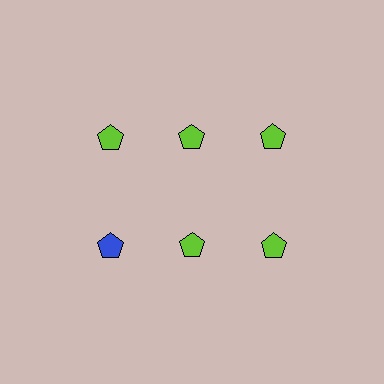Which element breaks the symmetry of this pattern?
The blue pentagon in the second row, leftmost column breaks the symmetry. All other shapes are lime pentagons.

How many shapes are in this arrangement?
There are 6 shapes arranged in a grid pattern.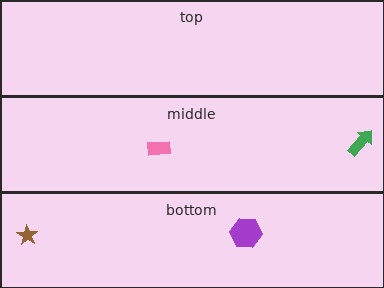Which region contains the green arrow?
The middle region.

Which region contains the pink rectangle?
The middle region.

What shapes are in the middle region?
The green arrow, the pink rectangle.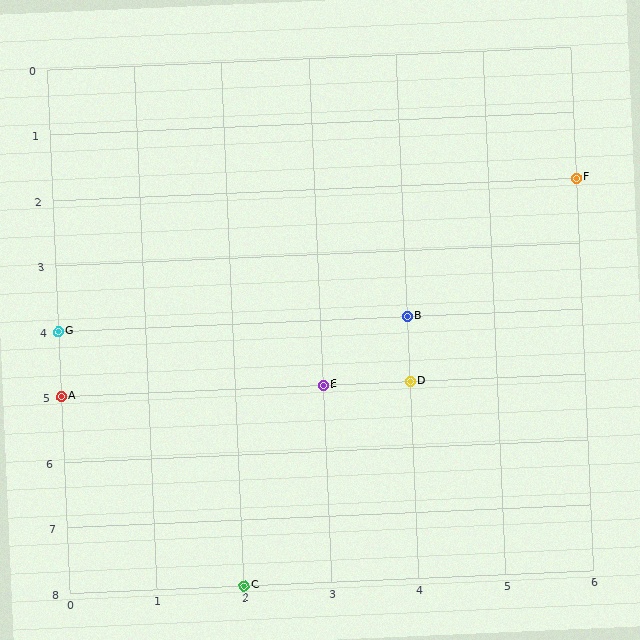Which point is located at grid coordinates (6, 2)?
Point F is at (6, 2).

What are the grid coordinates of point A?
Point A is at grid coordinates (0, 5).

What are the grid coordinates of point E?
Point E is at grid coordinates (3, 5).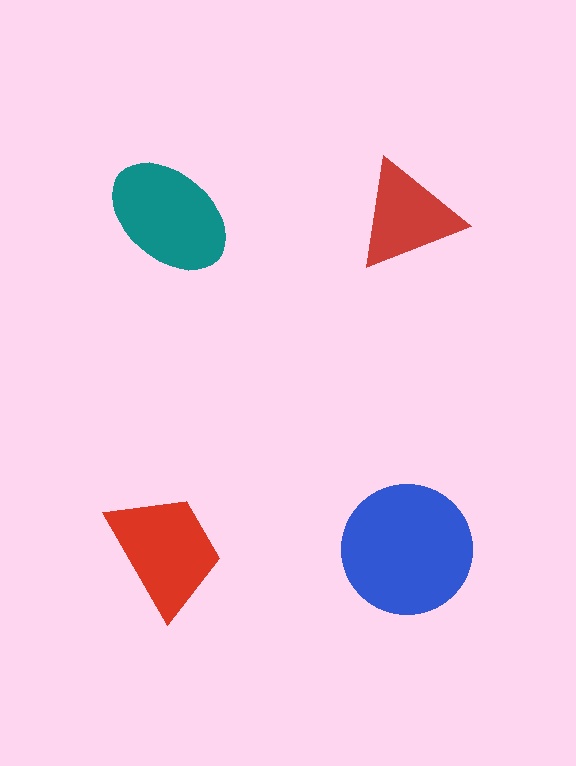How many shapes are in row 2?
2 shapes.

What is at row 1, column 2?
A red triangle.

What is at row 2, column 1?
A red trapezoid.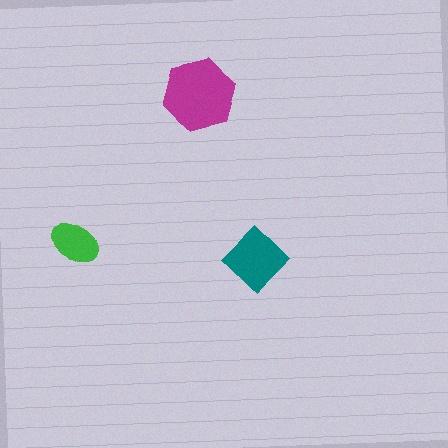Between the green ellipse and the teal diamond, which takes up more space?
The teal diamond.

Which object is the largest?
The magenta hexagon.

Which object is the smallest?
The green ellipse.